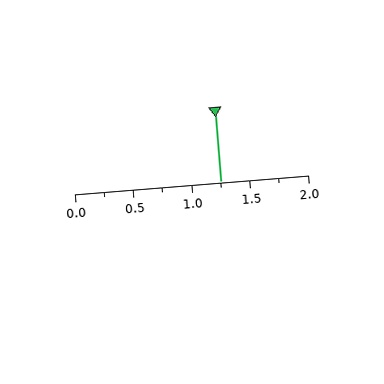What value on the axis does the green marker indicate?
The marker indicates approximately 1.25.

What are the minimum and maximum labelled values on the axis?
The axis runs from 0.0 to 2.0.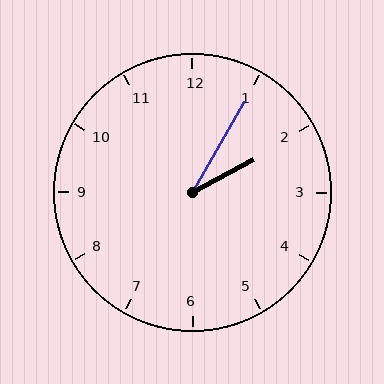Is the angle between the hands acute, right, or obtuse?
It is acute.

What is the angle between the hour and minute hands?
Approximately 32 degrees.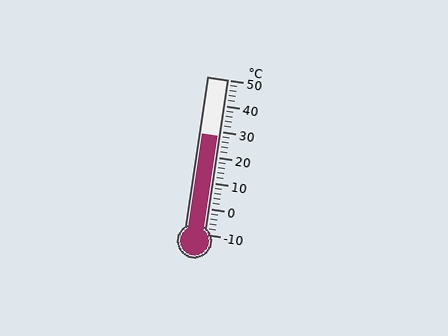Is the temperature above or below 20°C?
The temperature is above 20°C.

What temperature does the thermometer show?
The thermometer shows approximately 28°C.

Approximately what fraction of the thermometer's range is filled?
The thermometer is filled to approximately 65% of its range.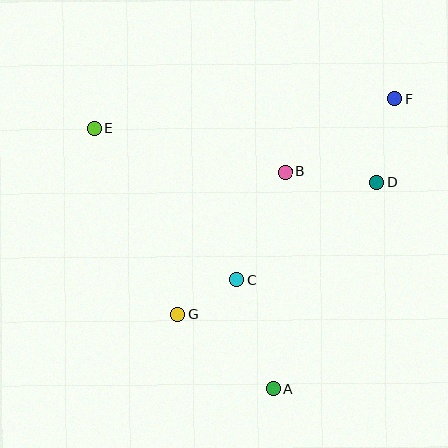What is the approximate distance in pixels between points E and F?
The distance between E and F is approximately 301 pixels.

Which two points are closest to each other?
Points C and G are closest to each other.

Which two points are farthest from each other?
Points A and E are farthest from each other.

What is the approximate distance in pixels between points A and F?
The distance between A and F is approximately 314 pixels.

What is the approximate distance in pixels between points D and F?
The distance between D and F is approximately 86 pixels.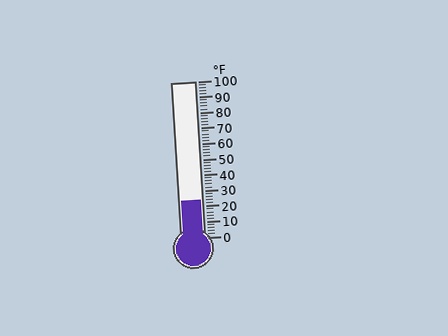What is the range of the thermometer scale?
The thermometer scale ranges from 0°F to 100°F.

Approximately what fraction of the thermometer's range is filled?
The thermometer is filled to approximately 25% of its range.